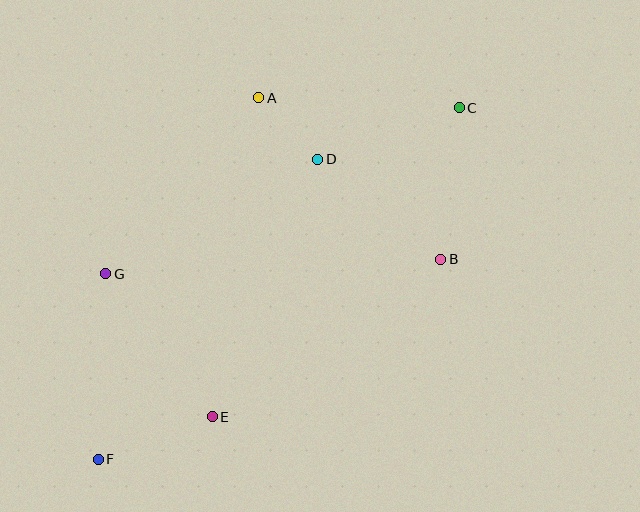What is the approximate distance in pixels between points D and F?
The distance between D and F is approximately 372 pixels.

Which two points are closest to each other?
Points A and D are closest to each other.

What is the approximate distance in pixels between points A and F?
The distance between A and F is approximately 396 pixels.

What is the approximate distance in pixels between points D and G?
The distance between D and G is approximately 241 pixels.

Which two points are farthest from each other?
Points C and F are farthest from each other.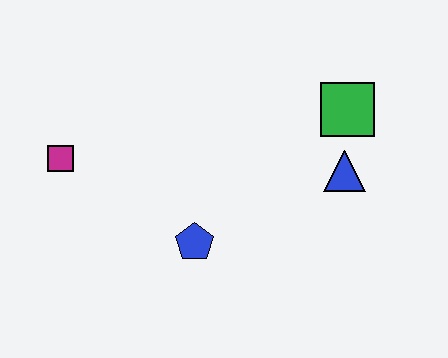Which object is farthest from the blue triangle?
The magenta square is farthest from the blue triangle.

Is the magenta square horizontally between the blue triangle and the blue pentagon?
No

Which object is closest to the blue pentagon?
The magenta square is closest to the blue pentagon.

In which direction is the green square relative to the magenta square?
The green square is to the right of the magenta square.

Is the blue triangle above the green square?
No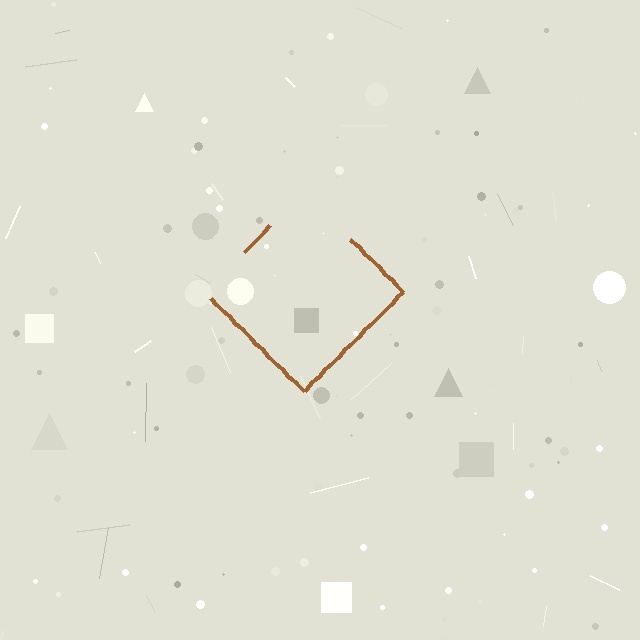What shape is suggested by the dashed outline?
The dashed outline suggests a diamond.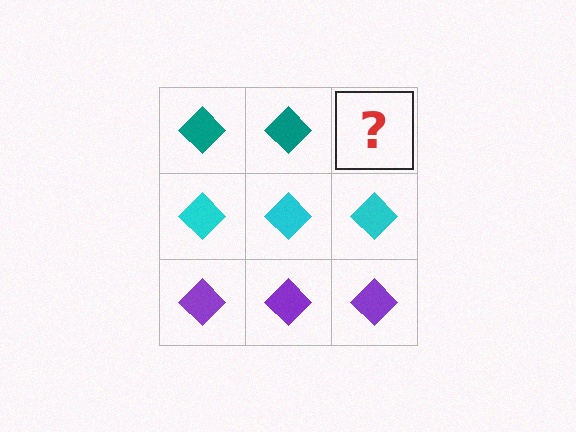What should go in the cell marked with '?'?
The missing cell should contain a teal diamond.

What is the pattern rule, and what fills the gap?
The rule is that each row has a consistent color. The gap should be filled with a teal diamond.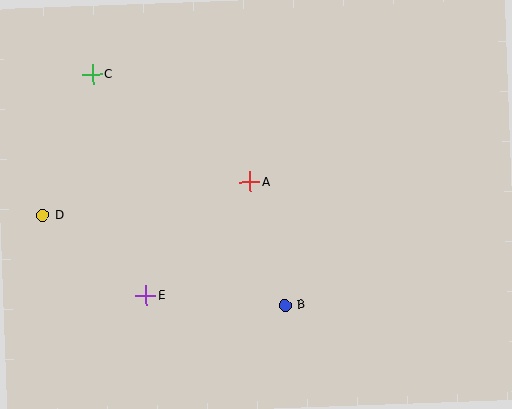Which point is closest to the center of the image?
Point A at (250, 182) is closest to the center.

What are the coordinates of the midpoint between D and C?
The midpoint between D and C is at (68, 145).